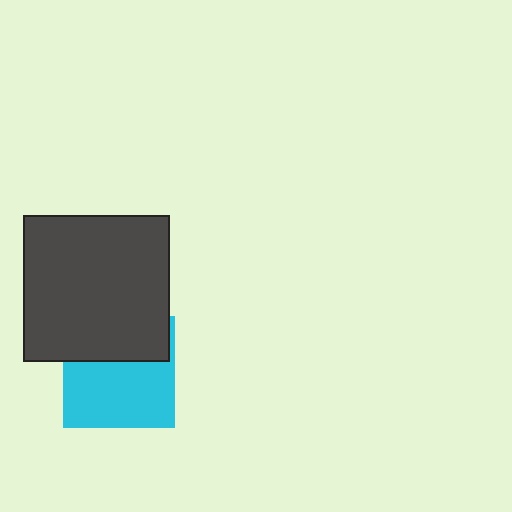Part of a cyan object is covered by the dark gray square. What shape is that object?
It is a square.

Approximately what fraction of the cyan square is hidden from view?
Roughly 39% of the cyan square is hidden behind the dark gray square.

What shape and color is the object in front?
The object in front is a dark gray square.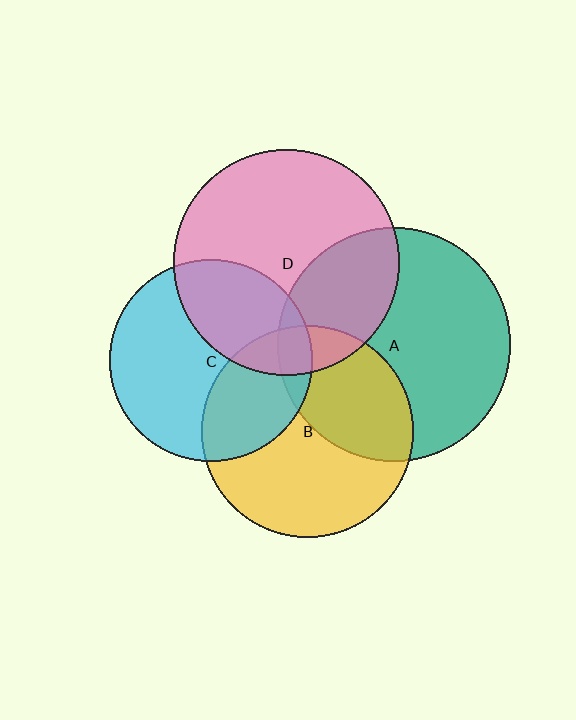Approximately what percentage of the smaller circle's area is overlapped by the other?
Approximately 30%.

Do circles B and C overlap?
Yes.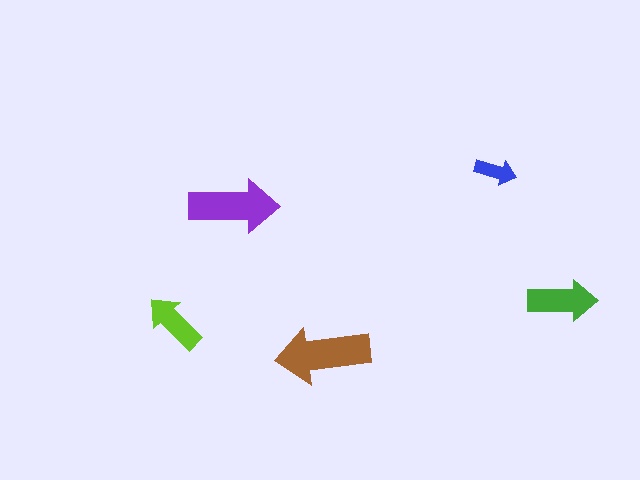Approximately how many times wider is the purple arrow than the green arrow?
About 1.5 times wider.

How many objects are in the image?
There are 5 objects in the image.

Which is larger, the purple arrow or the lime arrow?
The purple one.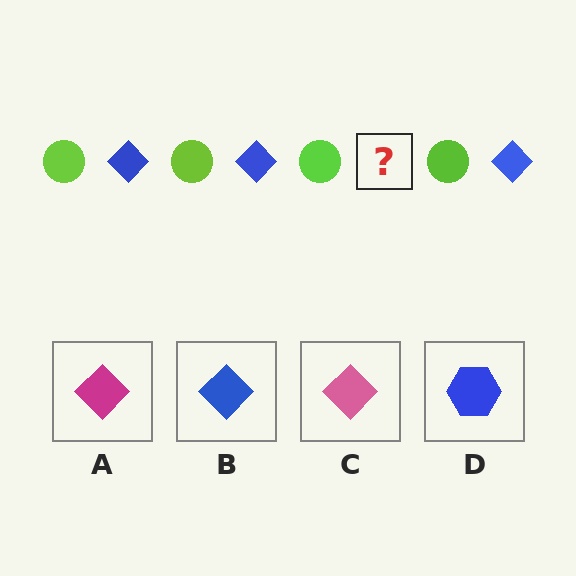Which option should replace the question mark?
Option B.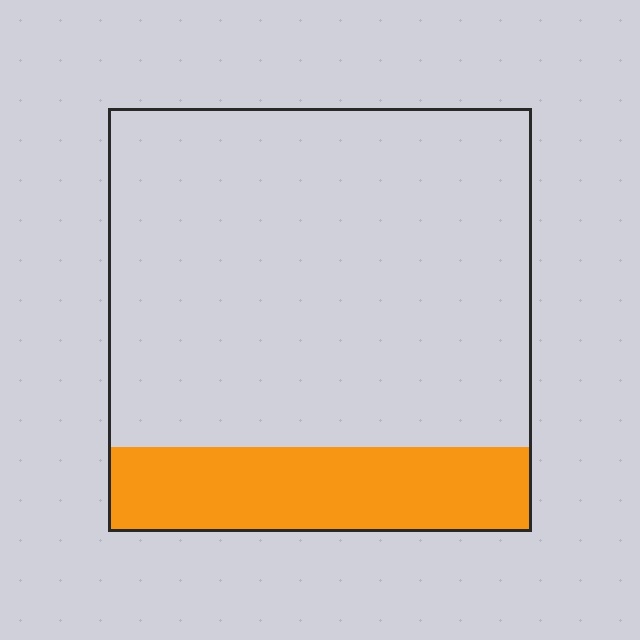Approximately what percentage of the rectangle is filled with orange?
Approximately 20%.